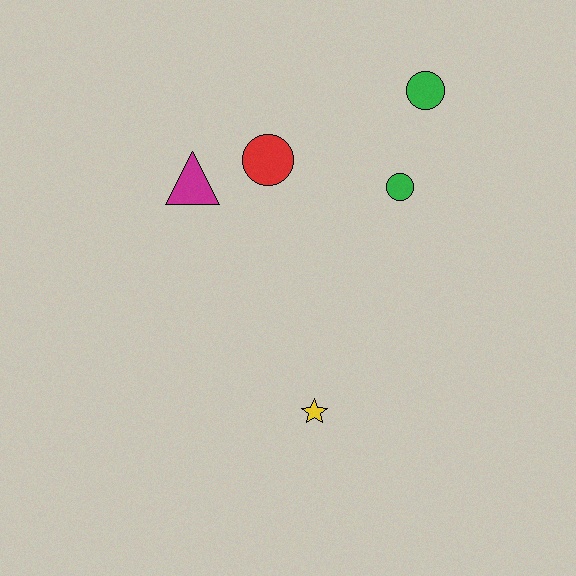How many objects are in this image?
There are 5 objects.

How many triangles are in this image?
There is 1 triangle.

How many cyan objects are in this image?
There are no cyan objects.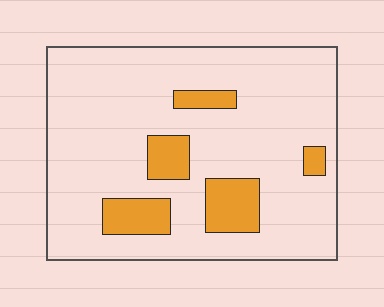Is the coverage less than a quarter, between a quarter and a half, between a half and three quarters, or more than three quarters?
Less than a quarter.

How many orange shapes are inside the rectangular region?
5.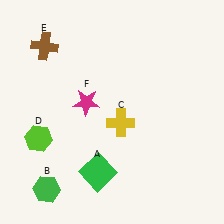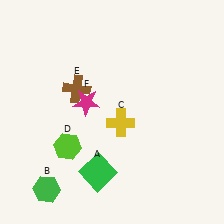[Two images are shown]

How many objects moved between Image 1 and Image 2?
2 objects moved between the two images.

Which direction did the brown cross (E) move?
The brown cross (E) moved down.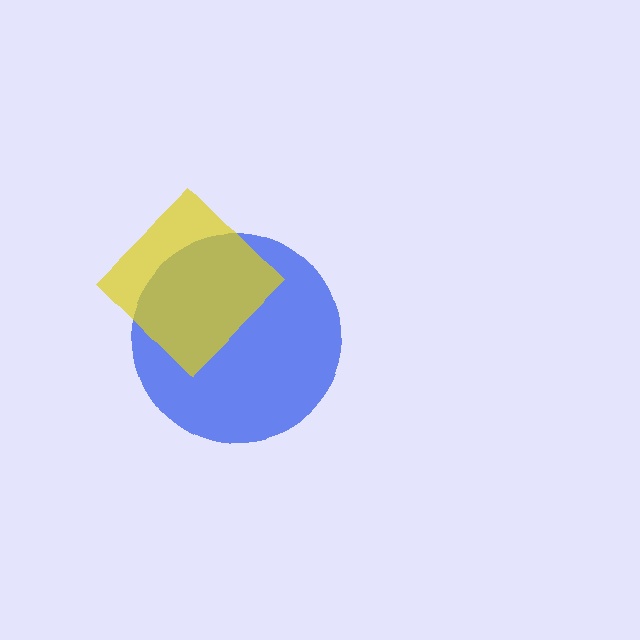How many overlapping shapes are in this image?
There are 2 overlapping shapes in the image.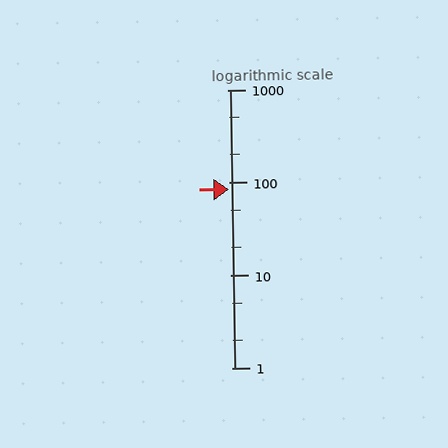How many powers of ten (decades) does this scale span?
The scale spans 3 decades, from 1 to 1000.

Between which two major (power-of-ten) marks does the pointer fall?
The pointer is between 10 and 100.